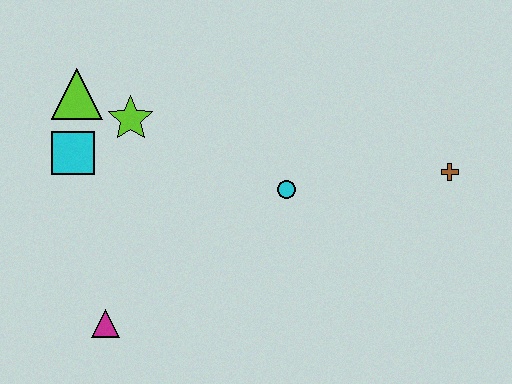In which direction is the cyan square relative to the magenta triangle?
The cyan square is above the magenta triangle.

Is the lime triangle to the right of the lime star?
No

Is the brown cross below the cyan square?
Yes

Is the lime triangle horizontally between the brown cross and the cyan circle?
No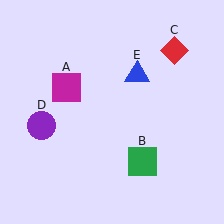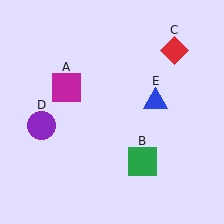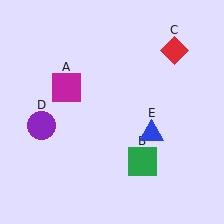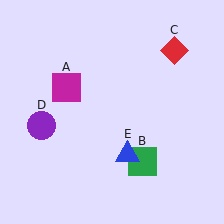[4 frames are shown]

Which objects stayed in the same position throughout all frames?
Magenta square (object A) and green square (object B) and red diamond (object C) and purple circle (object D) remained stationary.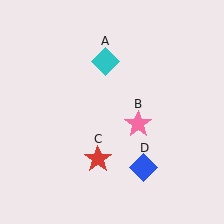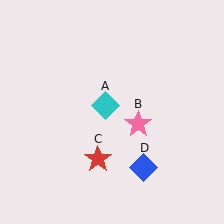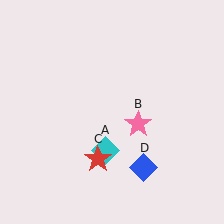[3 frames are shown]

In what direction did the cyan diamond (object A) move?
The cyan diamond (object A) moved down.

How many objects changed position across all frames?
1 object changed position: cyan diamond (object A).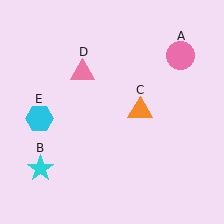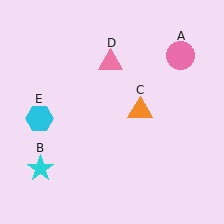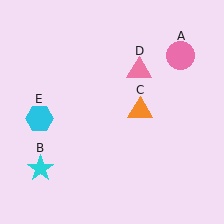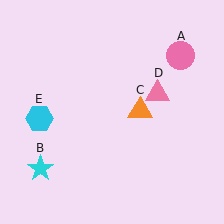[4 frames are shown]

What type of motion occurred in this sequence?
The pink triangle (object D) rotated clockwise around the center of the scene.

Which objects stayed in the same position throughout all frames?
Pink circle (object A) and cyan star (object B) and orange triangle (object C) and cyan hexagon (object E) remained stationary.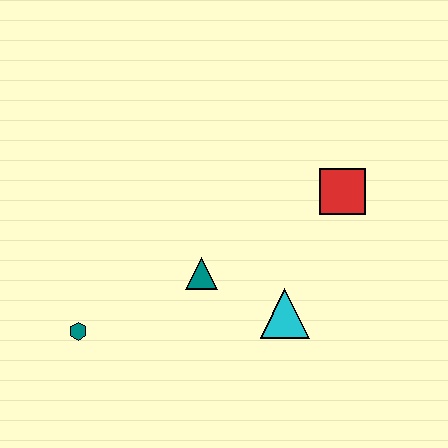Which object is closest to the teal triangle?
The cyan triangle is closest to the teal triangle.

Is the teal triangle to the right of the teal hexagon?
Yes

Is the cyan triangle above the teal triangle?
No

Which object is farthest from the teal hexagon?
The red square is farthest from the teal hexagon.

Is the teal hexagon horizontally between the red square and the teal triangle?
No